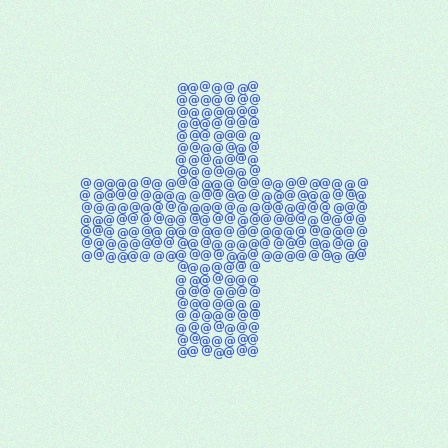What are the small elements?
The small elements are at signs.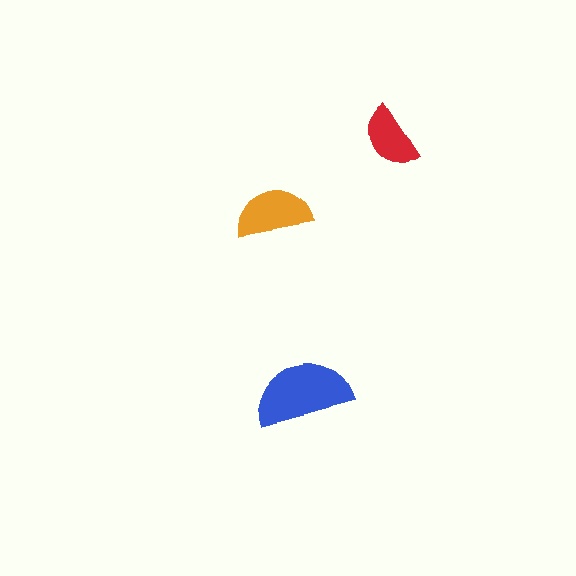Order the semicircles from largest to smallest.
the blue one, the orange one, the red one.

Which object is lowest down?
The blue semicircle is bottommost.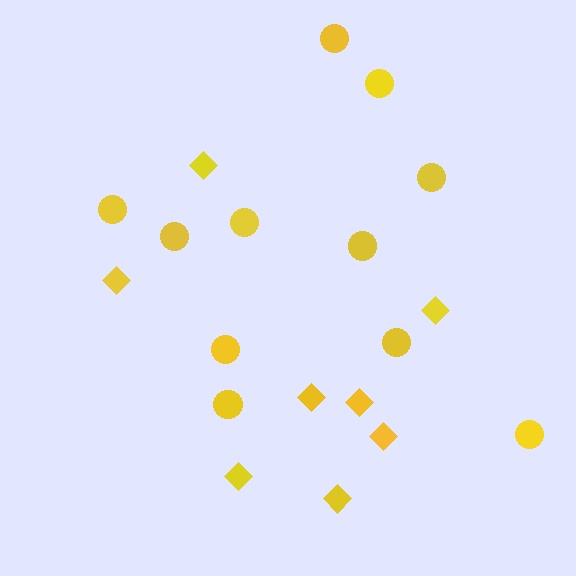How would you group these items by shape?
There are 2 groups: one group of diamonds (8) and one group of circles (11).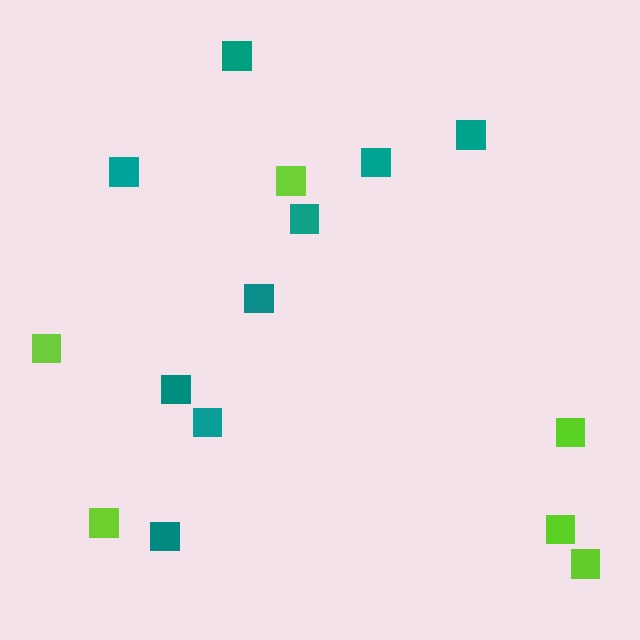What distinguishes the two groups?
There are 2 groups: one group of lime squares (6) and one group of teal squares (9).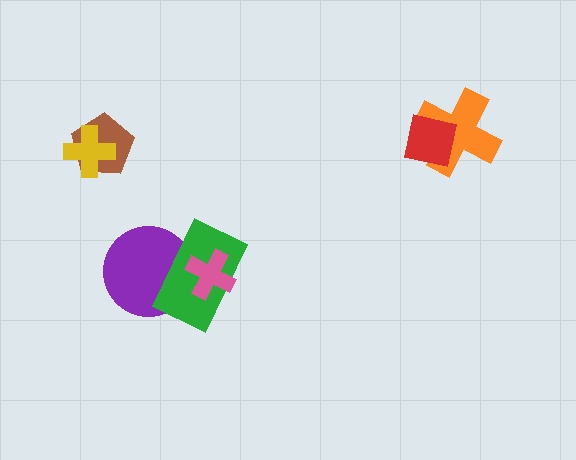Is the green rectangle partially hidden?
Yes, it is partially covered by another shape.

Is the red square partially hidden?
No, no other shape covers it.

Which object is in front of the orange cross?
The red square is in front of the orange cross.